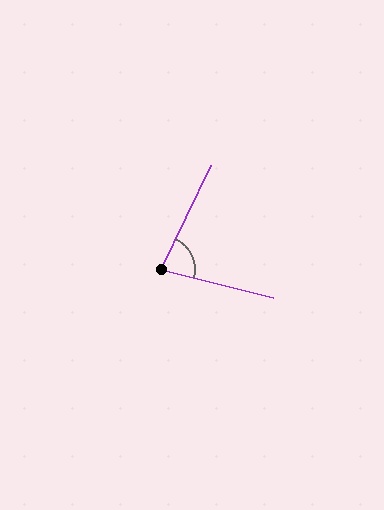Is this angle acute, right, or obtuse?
It is acute.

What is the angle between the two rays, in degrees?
Approximately 78 degrees.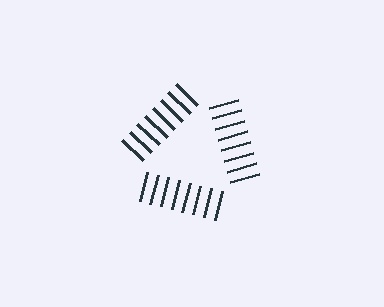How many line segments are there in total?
24 — 8 along each of the 3 edges.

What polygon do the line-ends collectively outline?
An illusory triangle — the line segments terminate on its edges but no continuous stroke is drawn.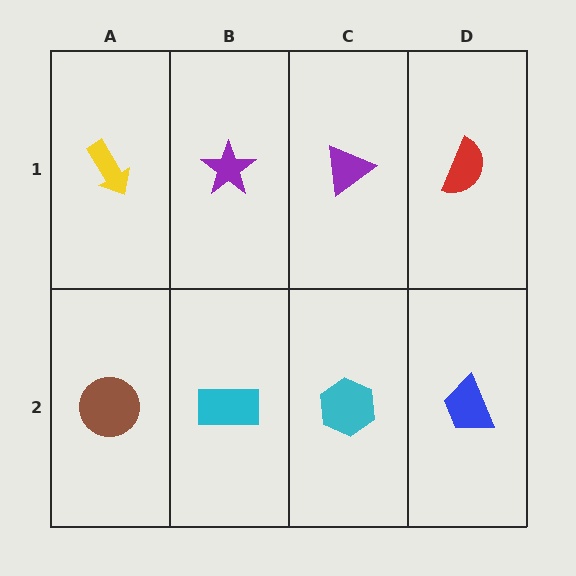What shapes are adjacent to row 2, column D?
A red semicircle (row 1, column D), a cyan hexagon (row 2, column C).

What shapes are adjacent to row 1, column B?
A cyan rectangle (row 2, column B), a yellow arrow (row 1, column A), a purple triangle (row 1, column C).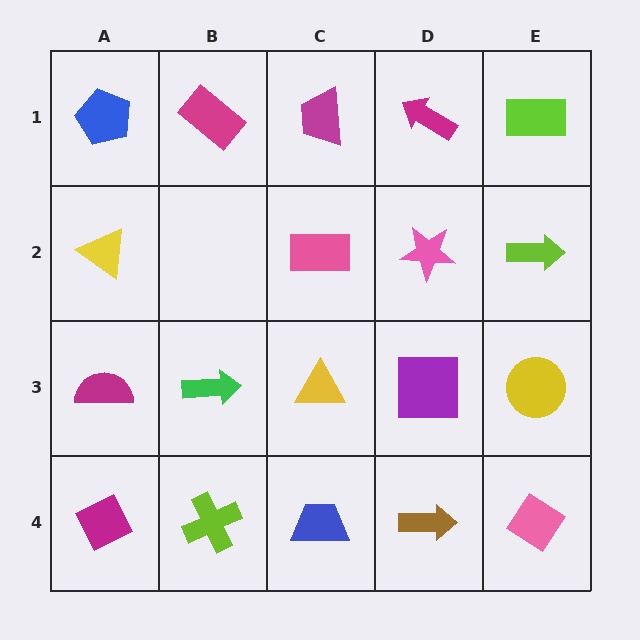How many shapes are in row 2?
4 shapes.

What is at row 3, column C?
A yellow triangle.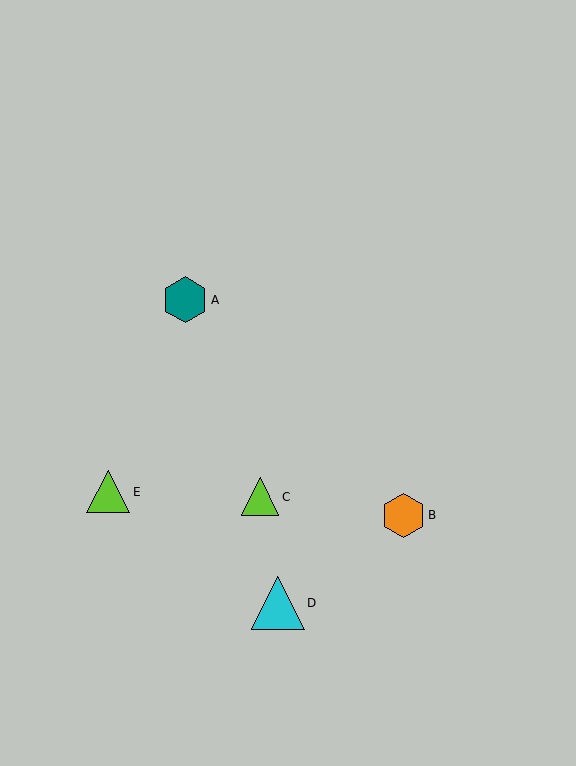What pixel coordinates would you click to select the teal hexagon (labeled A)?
Click at (185, 300) to select the teal hexagon A.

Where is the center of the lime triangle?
The center of the lime triangle is at (108, 492).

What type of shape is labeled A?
Shape A is a teal hexagon.